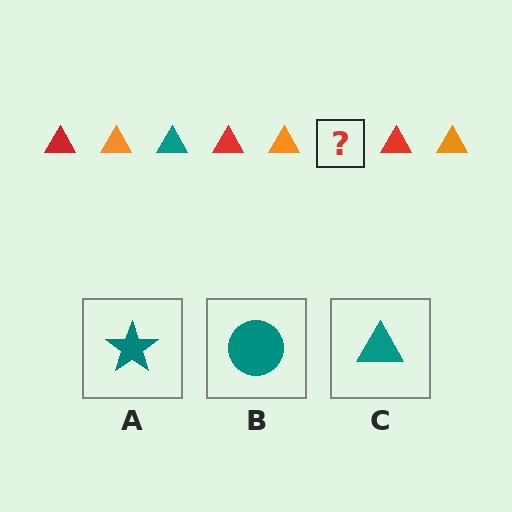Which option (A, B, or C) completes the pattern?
C.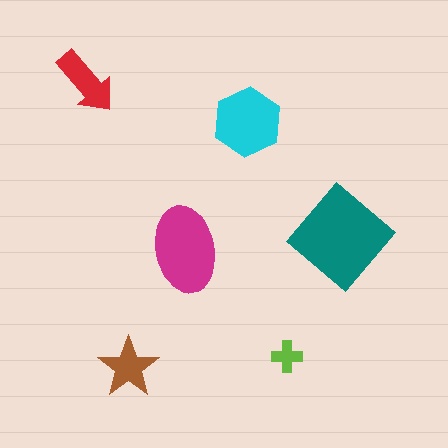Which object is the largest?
The teal diamond.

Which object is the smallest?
The lime cross.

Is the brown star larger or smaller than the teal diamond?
Smaller.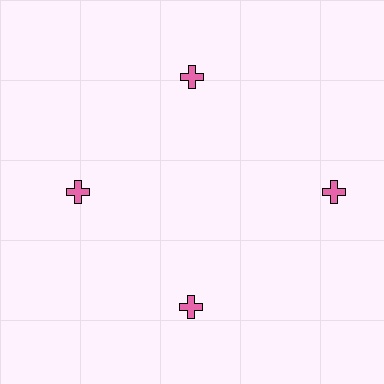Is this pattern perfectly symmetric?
No. The 4 pink crosses are arranged in a ring, but one element near the 3 o'clock position is pushed outward from the center, breaking the 4-fold rotational symmetry.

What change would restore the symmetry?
The symmetry would be restored by moving it inward, back onto the ring so that all 4 crosses sit at equal angles and equal distance from the center.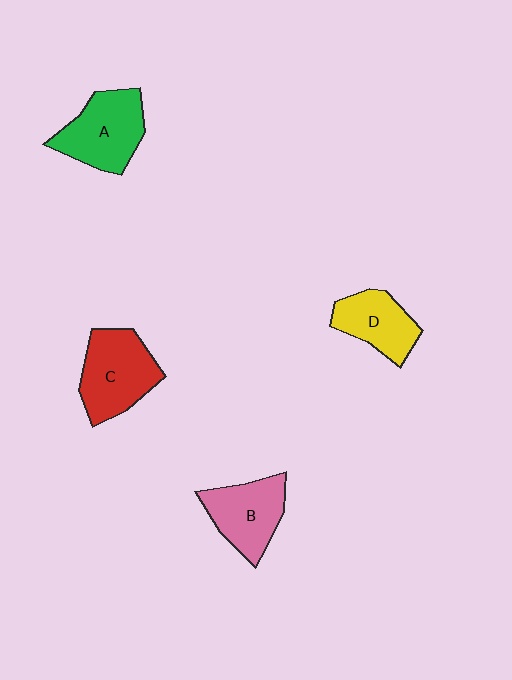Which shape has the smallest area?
Shape D (yellow).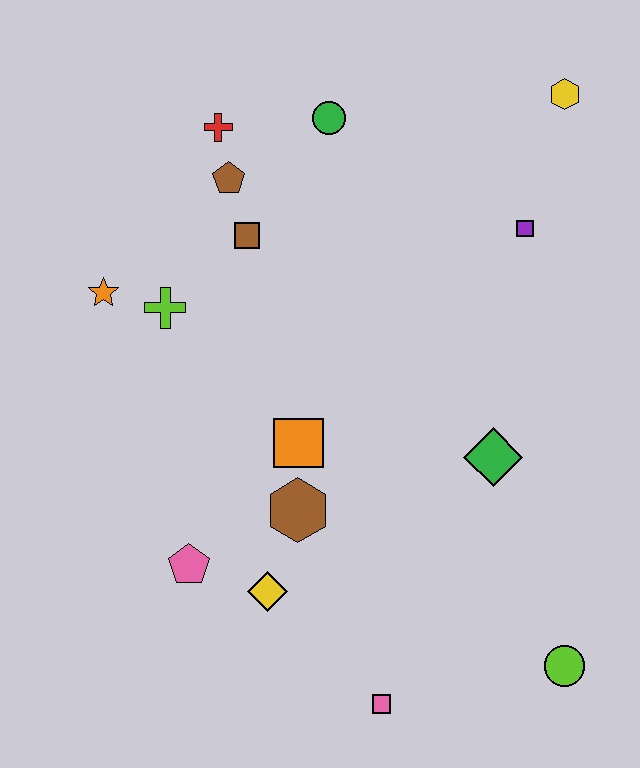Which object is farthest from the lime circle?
The red cross is farthest from the lime circle.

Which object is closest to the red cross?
The brown pentagon is closest to the red cross.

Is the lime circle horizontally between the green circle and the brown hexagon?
No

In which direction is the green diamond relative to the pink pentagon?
The green diamond is to the right of the pink pentagon.